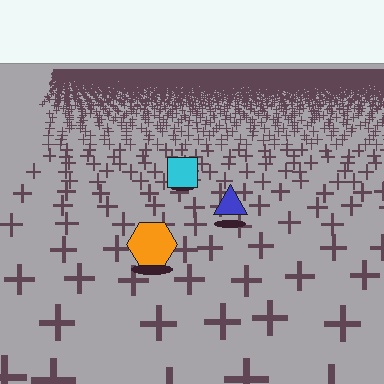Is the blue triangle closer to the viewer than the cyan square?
Yes. The blue triangle is closer — you can tell from the texture gradient: the ground texture is coarser near it.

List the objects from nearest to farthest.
From nearest to farthest: the orange hexagon, the blue triangle, the cyan square.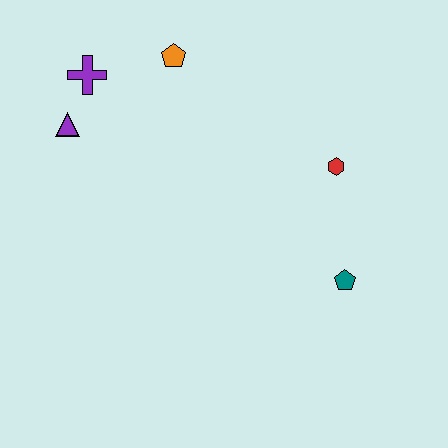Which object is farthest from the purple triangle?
The teal pentagon is farthest from the purple triangle.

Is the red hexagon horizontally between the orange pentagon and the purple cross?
No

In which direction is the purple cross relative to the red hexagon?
The purple cross is to the left of the red hexagon.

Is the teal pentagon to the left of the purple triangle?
No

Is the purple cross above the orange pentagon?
No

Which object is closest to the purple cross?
The purple triangle is closest to the purple cross.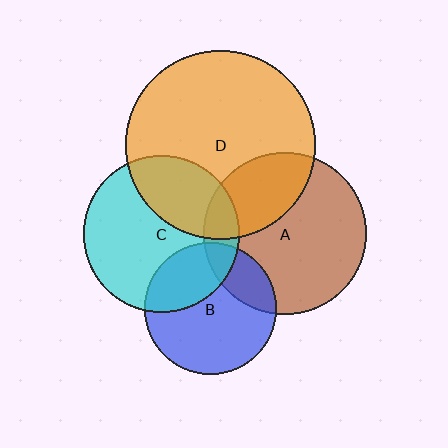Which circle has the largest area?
Circle D (orange).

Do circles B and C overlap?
Yes.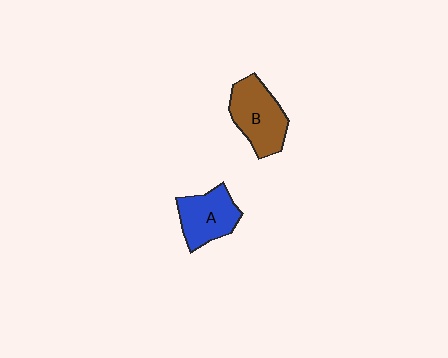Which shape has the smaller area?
Shape A (blue).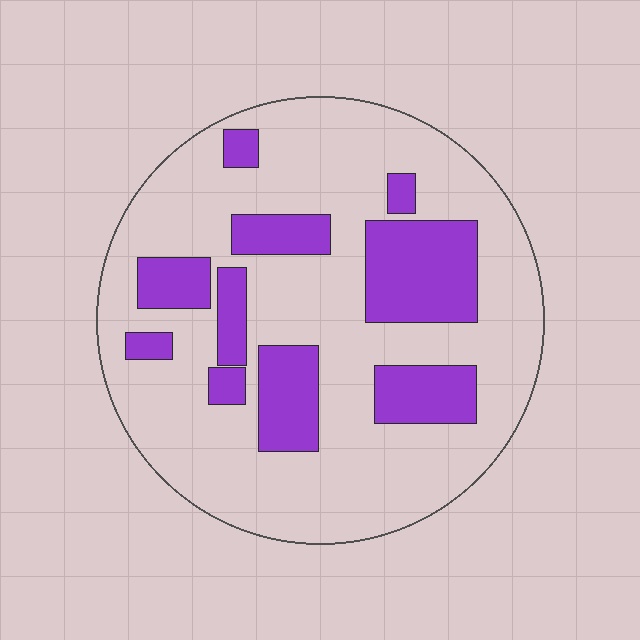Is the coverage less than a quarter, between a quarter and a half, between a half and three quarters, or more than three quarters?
Between a quarter and a half.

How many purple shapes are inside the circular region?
10.